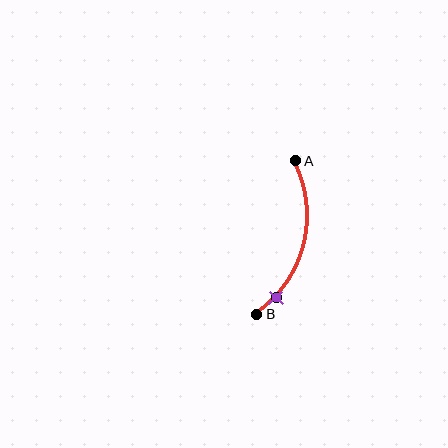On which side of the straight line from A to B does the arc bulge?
The arc bulges to the right of the straight line connecting A and B.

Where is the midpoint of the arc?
The arc midpoint is the point on the curve farthest from the straight line joining A and B. It sits to the right of that line.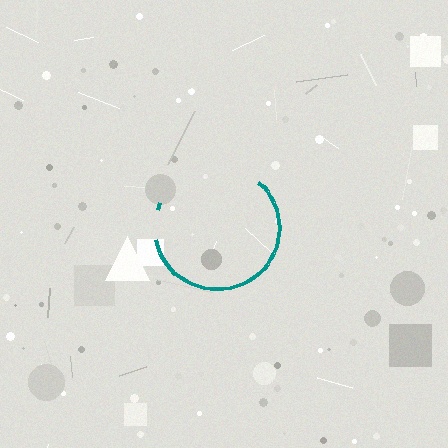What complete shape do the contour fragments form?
The contour fragments form a circle.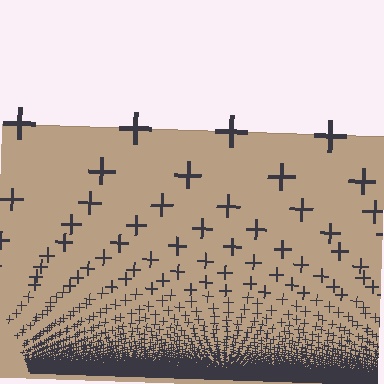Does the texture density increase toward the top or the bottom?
Density increases toward the bottom.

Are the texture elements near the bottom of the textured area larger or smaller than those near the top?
Smaller. The gradient is inverted — elements near the bottom are smaller and denser.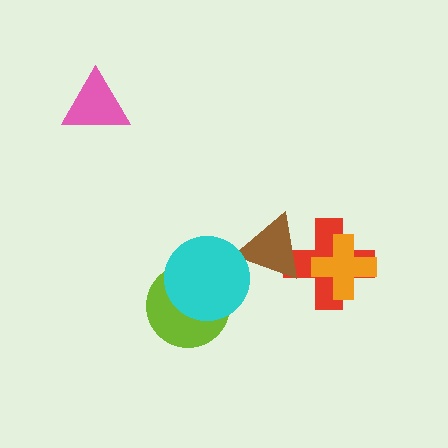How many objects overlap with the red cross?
2 objects overlap with the red cross.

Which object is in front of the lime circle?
The cyan circle is in front of the lime circle.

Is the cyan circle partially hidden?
No, no other shape covers it.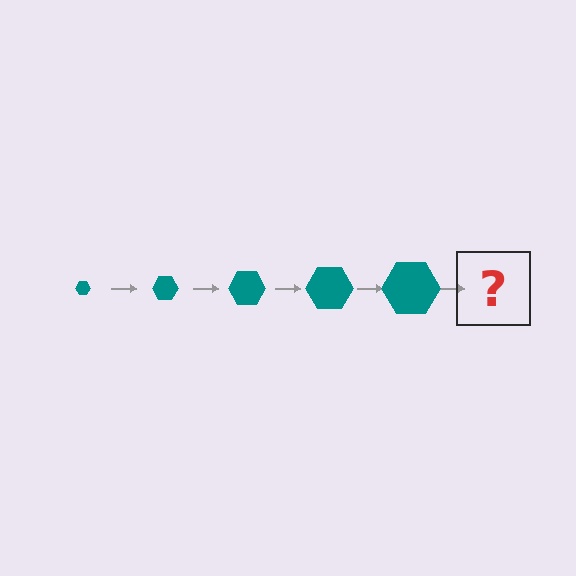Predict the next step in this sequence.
The next step is a teal hexagon, larger than the previous one.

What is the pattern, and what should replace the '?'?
The pattern is that the hexagon gets progressively larger each step. The '?' should be a teal hexagon, larger than the previous one.